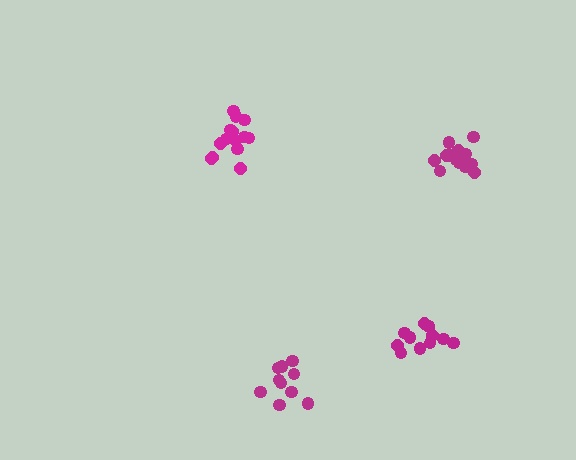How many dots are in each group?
Group 1: 15 dots, Group 2: 14 dots, Group 3: 11 dots, Group 4: 10 dots (50 total).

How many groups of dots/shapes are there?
There are 4 groups.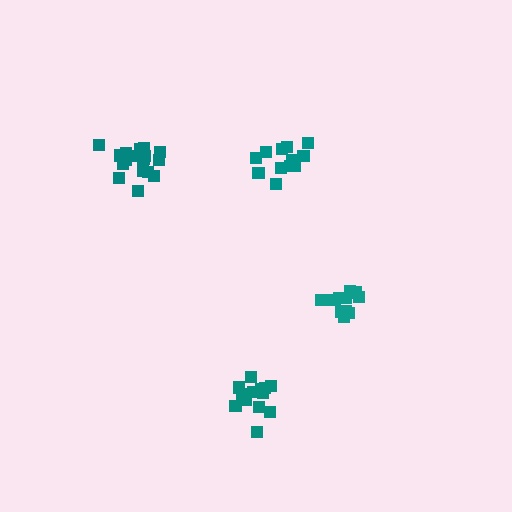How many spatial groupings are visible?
There are 4 spatial groupings.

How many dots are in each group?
Group 1: 13 dots, Group 2: 13 dots, Group 3: 18 dots, Group 4: 14 dots (58 total).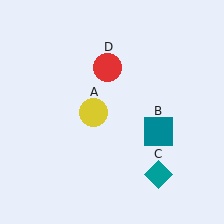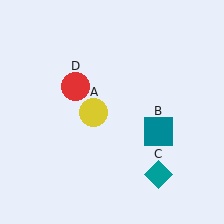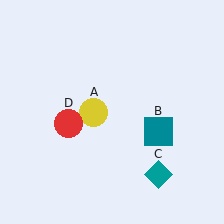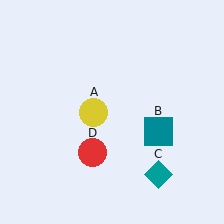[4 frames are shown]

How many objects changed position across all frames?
1 object changed position: red circle (object D).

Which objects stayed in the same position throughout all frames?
Yellow circle (object A) and teal square (object B) and teal diamond (object C) remained stationary.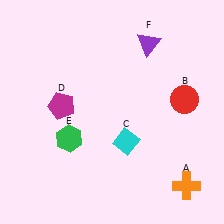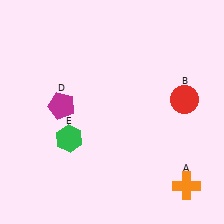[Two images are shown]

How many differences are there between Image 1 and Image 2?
There are 2 differences between the two images.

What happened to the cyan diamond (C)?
The cyan diamond (C) was removed in Image 2. It was in the bottom-right area of Image 1.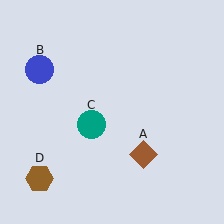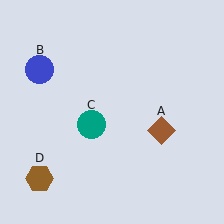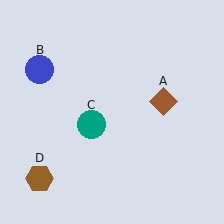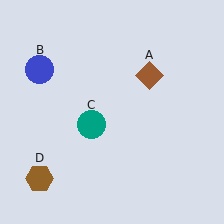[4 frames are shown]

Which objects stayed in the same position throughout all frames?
Blue circle (object B) and teal circle (object C) and brown hexagon (object D) remained stationary.